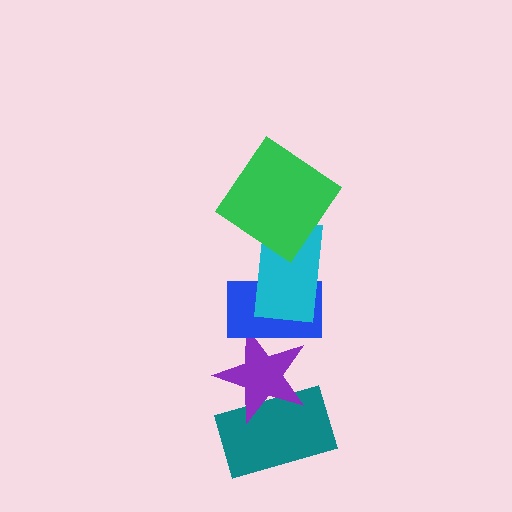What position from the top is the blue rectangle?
The blue rectangle is 3rd from the top.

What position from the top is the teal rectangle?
The teal rectangle is 5th from the top.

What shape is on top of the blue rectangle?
The cyan rectangle is on top of the blue rectangle.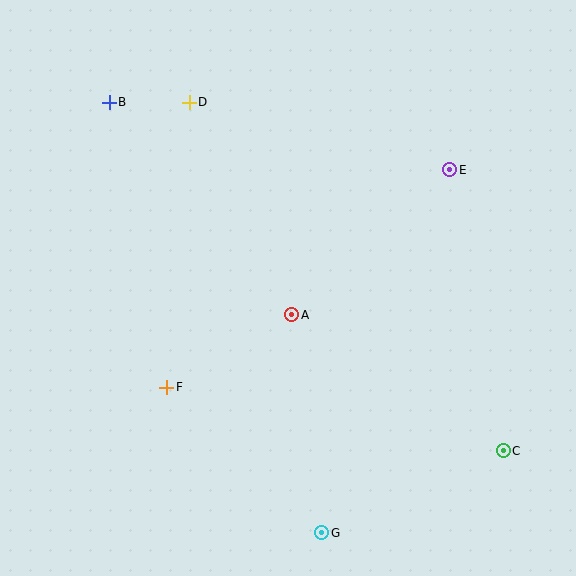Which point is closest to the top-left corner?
Point B is closest to the top-left corner.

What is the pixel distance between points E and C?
The distance between E and C is 286 pixels.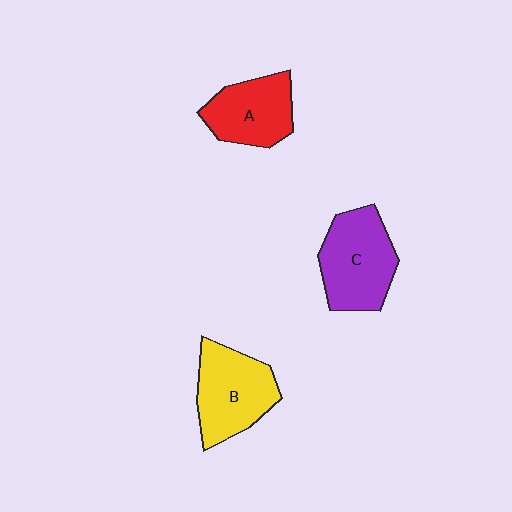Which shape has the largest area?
Shape C (purple).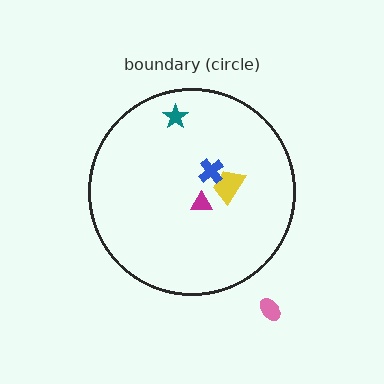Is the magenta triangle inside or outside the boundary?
Inside.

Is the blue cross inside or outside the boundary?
Inside.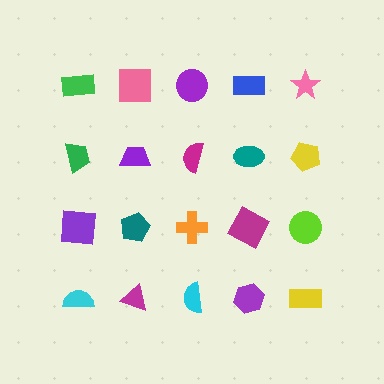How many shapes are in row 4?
5 shapes.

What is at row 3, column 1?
A purple square.